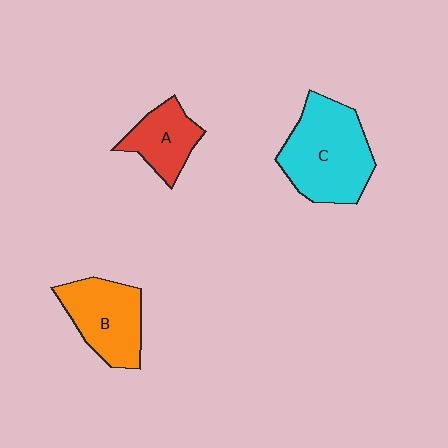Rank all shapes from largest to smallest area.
From largest to smallest: C (cyan), B (orange), A (red).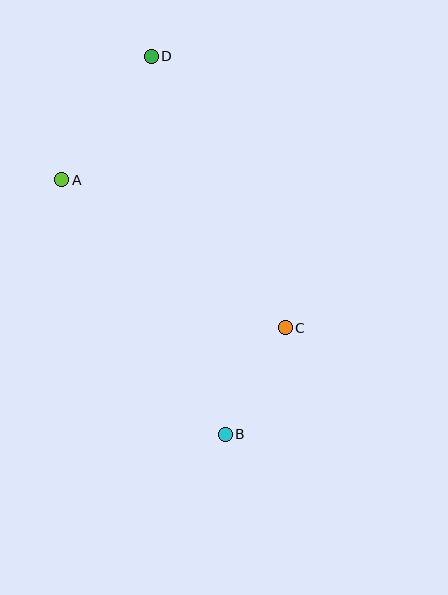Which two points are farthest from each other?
Points B and D are farthest from each other.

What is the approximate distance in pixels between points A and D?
The distance between A and D is approximately 152 pixels.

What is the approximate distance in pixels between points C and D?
The distance between C and D is approximately 302 pixels.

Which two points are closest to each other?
Points B and C are closest to each other.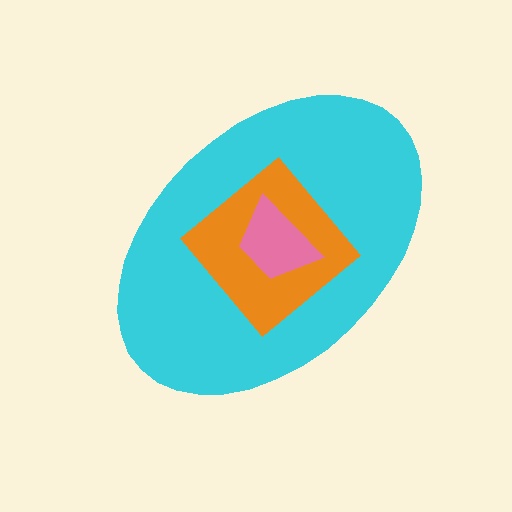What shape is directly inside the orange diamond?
The pink trapezoid.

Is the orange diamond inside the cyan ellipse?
Yes.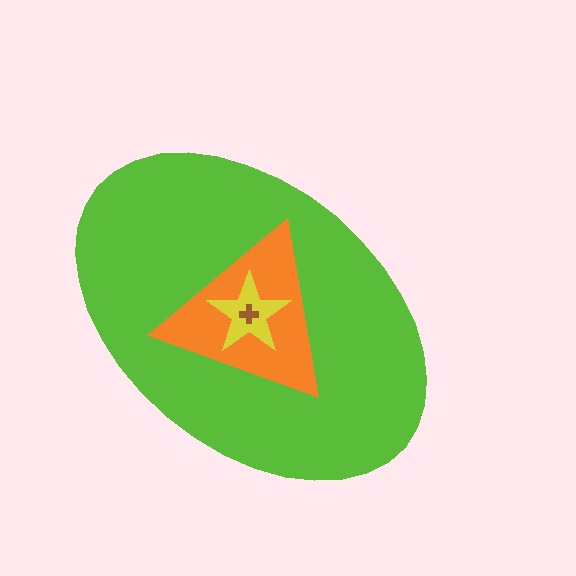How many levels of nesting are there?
4.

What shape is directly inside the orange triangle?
The yellow star.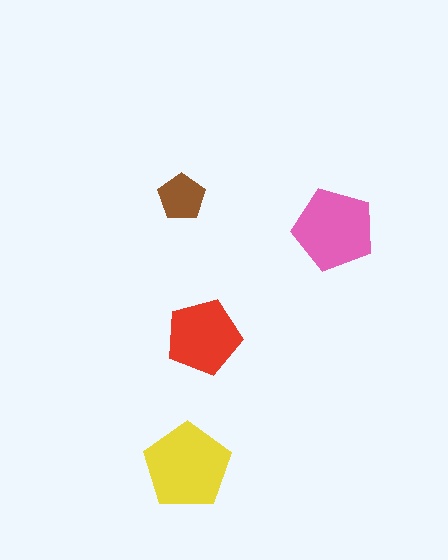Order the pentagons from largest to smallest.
the yellow one, the pink one, the red one, the brown one.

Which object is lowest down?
The yellow pentagon is bottommost.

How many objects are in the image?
There are 4 objects in the image.